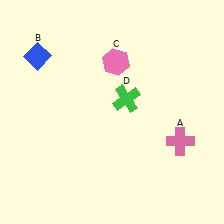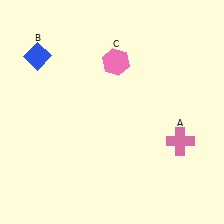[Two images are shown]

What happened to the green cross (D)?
The green cross (D) was removed in Image 2. It was in the top-right area of Image 1.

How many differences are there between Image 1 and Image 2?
There is 1 difference between the two images.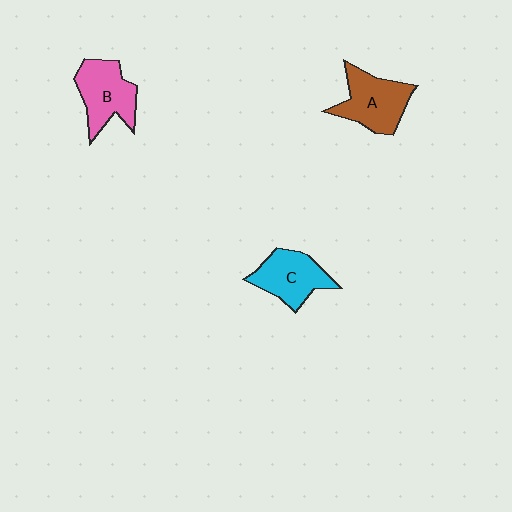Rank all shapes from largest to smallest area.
From largest to smallest: A (brown), B (pink), C (cyan).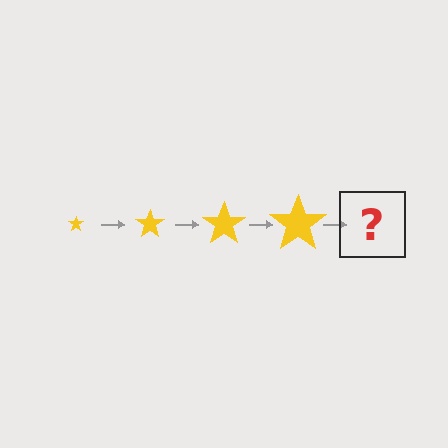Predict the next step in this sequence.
The next step is a yellow star, larger than the previous one.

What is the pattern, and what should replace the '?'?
The pattern is that the star gets progressively larger each step. The '?' should be a yellow star, larger than the previous one.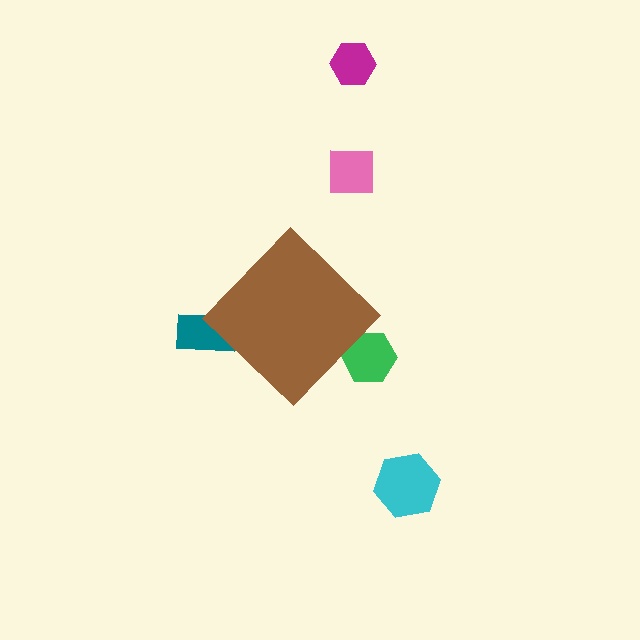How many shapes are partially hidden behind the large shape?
2 shapes are partially hidden.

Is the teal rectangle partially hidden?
Yes, the teal rectangle is partially hidden behind the brown diamond.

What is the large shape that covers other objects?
A brown diamond.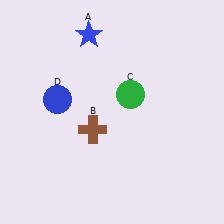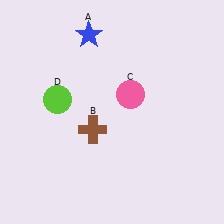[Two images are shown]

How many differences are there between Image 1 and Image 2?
There are 2 differences between the two images.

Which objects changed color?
C changed from green to pink. D changed from blue to lime.